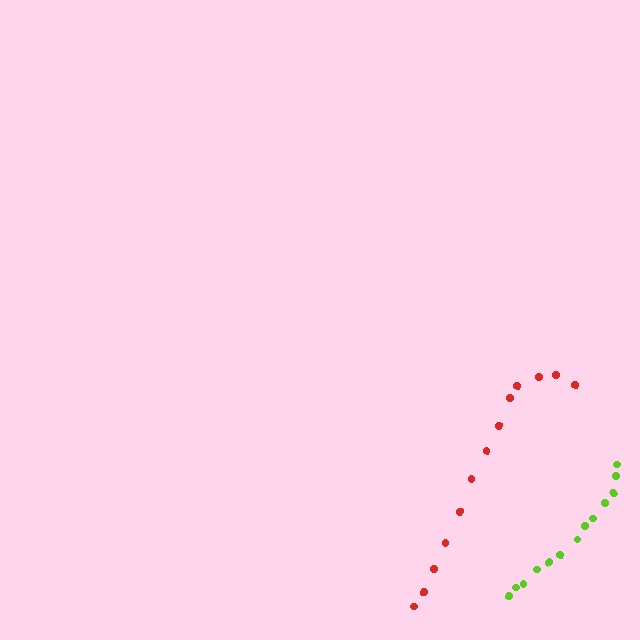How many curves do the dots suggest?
There are 2 distinct paths.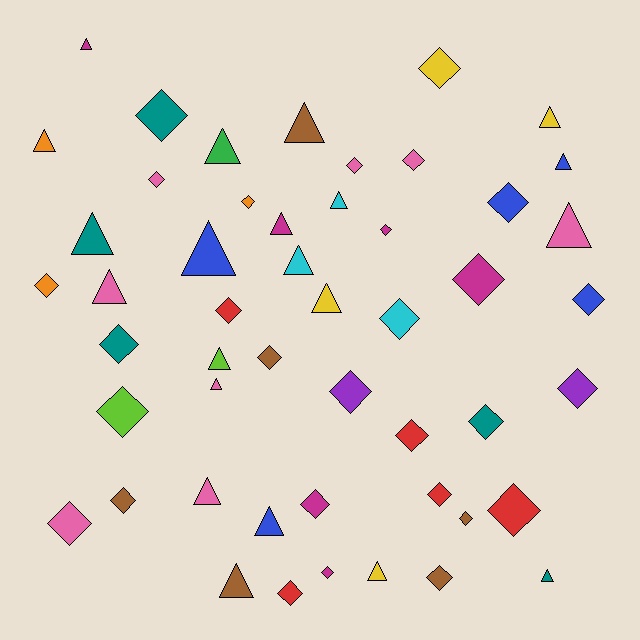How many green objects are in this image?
There is 1 green object.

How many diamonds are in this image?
There are 29 diamonds.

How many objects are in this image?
There are 50 objects.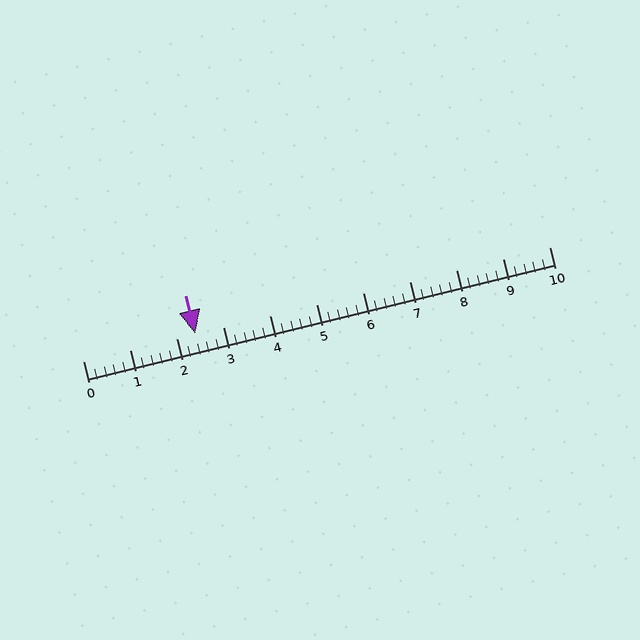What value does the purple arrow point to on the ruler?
The purple arrow points to approximately 2.4.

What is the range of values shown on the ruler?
The ruler shows values from 0 to 10.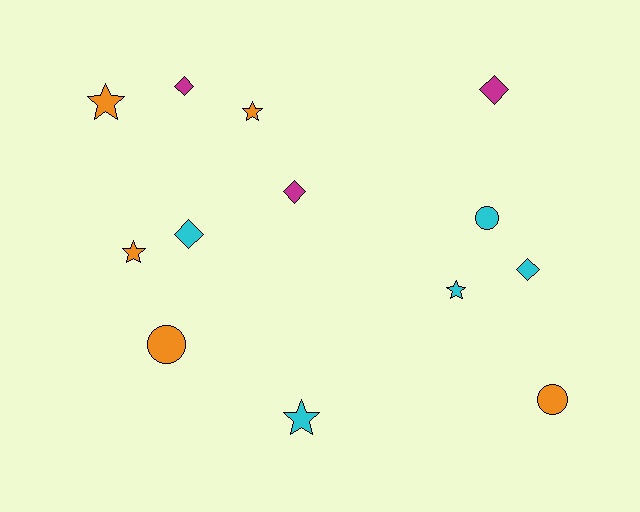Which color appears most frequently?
Cyan, with 5 objects.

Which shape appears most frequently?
Diamond, with 5 objects.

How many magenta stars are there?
There are no magenta stars.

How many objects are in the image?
There are 13 objects.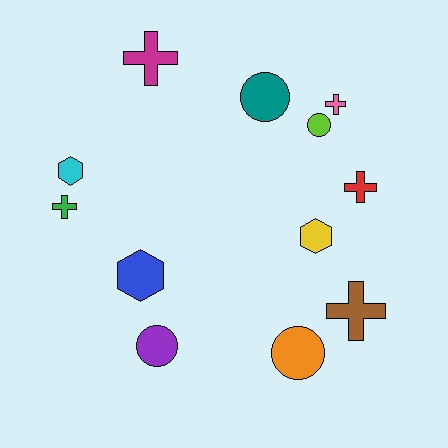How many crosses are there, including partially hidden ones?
There are 5 crosses.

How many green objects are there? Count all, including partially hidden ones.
There is 1 green object.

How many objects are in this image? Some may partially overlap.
There are 12 objects.